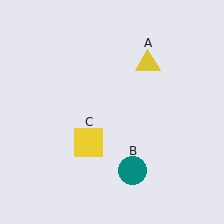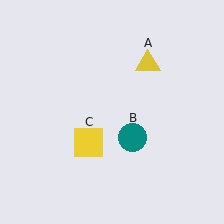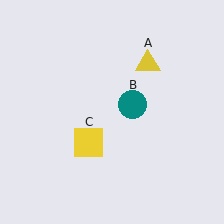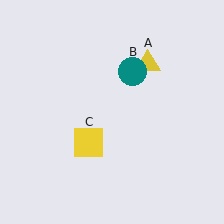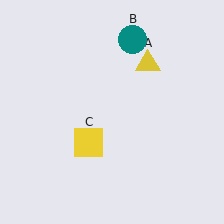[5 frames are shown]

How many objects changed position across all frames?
1 object changed position: teal circle (object B).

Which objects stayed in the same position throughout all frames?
Yellow triangle (object A) and yellow square (object C) remained stationary.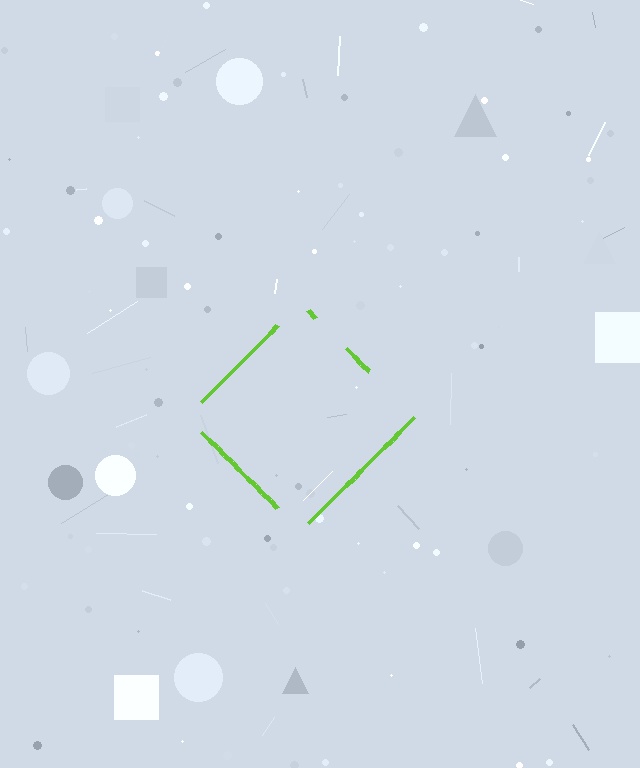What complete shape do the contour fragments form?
The contour fragments form a diamond.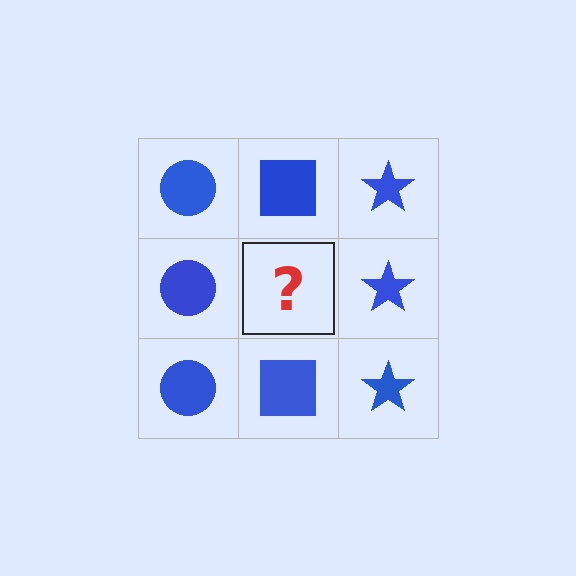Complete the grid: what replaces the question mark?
The question mark should be replaced with a blue square.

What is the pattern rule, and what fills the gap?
The rule is that each column has a consistent shape. The gap should be filled with a blue square.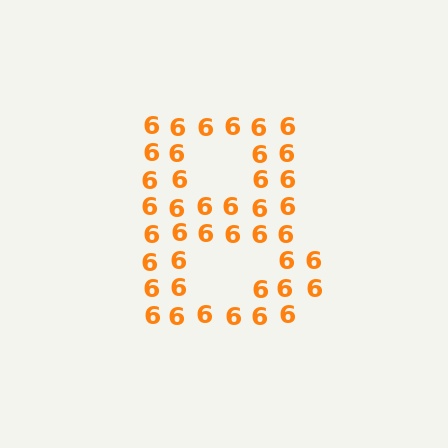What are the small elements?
The small elements are digit 6's.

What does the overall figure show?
The overall figure shows the letter B.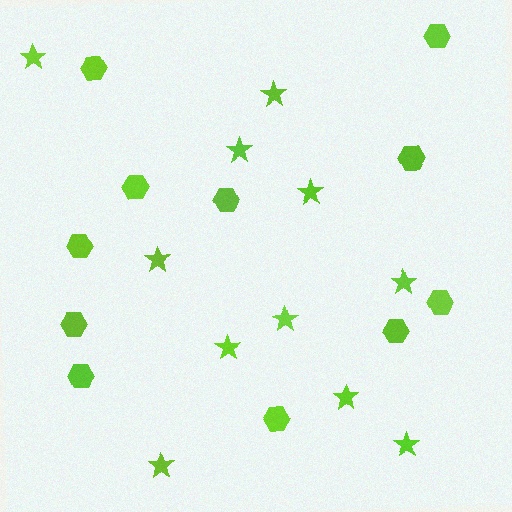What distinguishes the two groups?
There are 2 groups: one group of hexagons (11) and one group of stars (11).